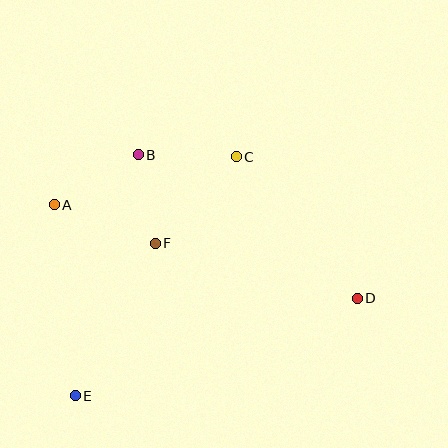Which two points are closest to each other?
Points B and F are closest to each other.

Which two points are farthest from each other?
Points A and D are farthest from each other.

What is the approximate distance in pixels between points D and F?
The distance between D and F is approximately 209 pixels.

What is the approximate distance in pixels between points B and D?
The distance between B and D is approximately 262 pixels.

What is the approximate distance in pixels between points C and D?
The distance between C and D is approximately 186 pixels.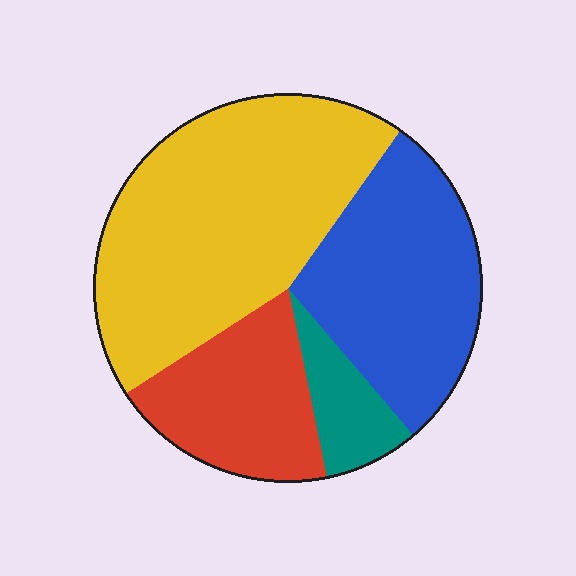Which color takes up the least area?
Teal, at roughly 10%.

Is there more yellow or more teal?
Yellow.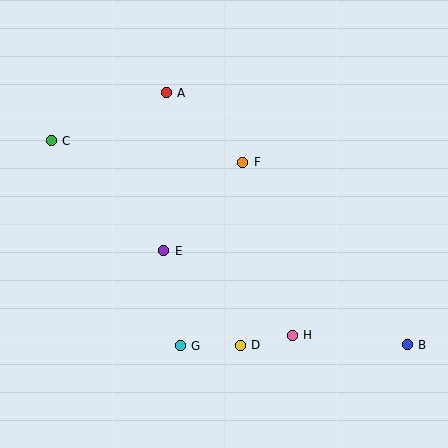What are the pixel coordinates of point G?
Point G is at (180, 346).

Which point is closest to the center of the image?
Point F at (243, 162) is closest to the center.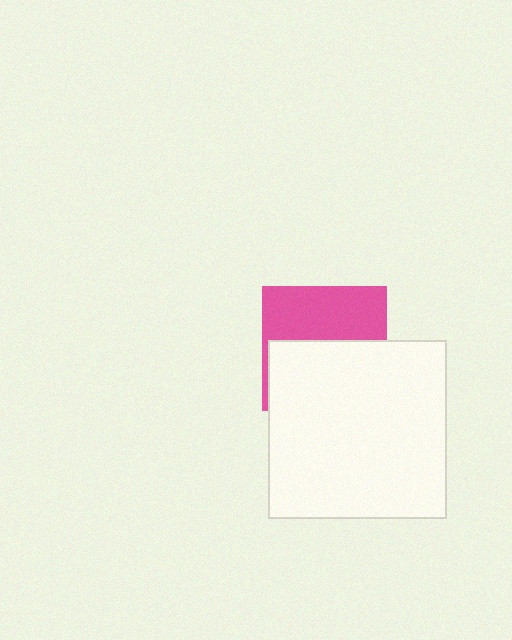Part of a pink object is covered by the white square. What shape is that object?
It is a square.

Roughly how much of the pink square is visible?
About half of it is visible (roughly 46%).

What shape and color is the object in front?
The object in front is a white square.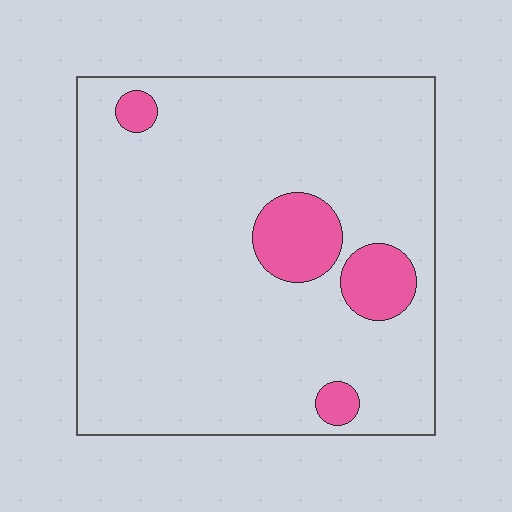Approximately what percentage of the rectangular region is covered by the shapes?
Approximately 10%.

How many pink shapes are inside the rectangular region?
4.